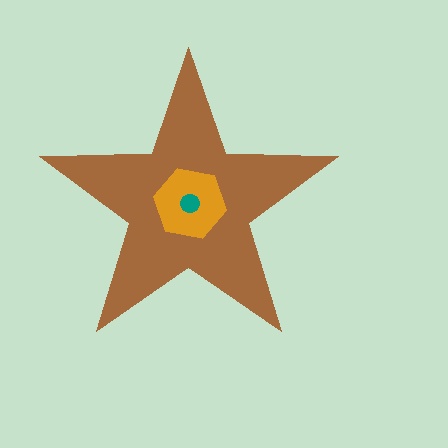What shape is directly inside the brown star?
The orange hexagon.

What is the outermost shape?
The brown star.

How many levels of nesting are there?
3.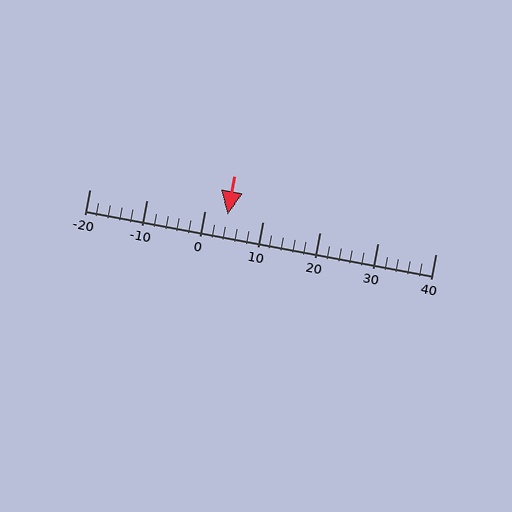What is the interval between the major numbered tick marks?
The major tick marks are spaced 10 units apart.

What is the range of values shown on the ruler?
The ruler shows values from -20 to 40.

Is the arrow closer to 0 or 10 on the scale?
The arrow is closer to 0.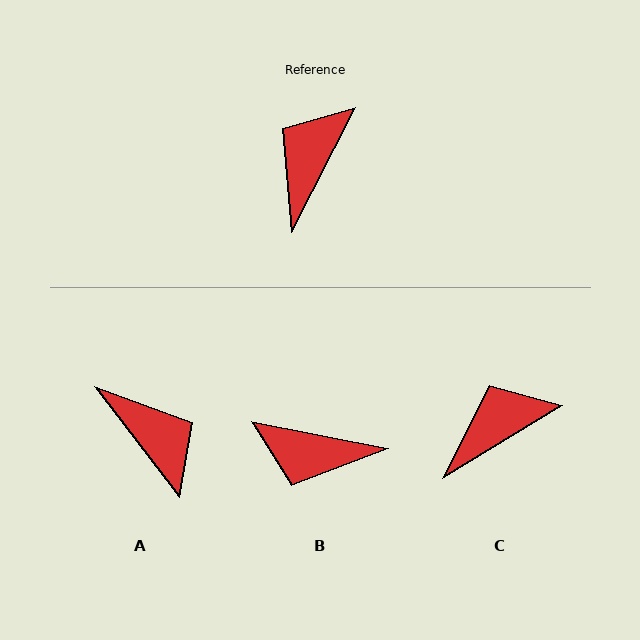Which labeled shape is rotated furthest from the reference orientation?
A, about 115 degrees away.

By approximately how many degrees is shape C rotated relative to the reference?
Approximately 32 degrees clockwise.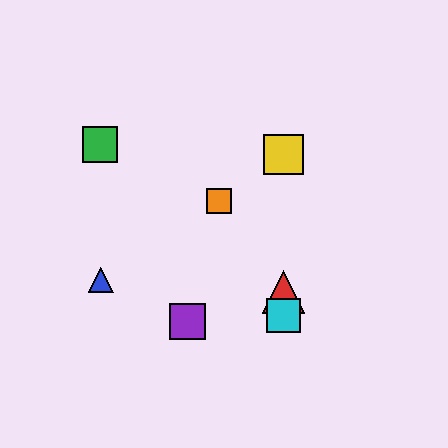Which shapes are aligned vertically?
The red triangle, the yellow square, the cyan square are aligned vertically.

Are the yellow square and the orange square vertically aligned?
No, the yellow square is at x≈284 and the orange square is at x≈219.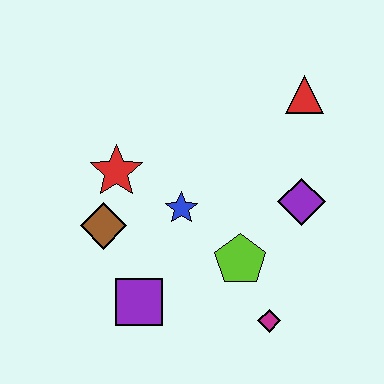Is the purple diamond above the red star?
No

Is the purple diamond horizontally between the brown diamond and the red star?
No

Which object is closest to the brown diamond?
The red star is closest to the brown diamond.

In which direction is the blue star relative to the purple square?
The blue star is above the purple square.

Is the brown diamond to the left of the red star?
Yes